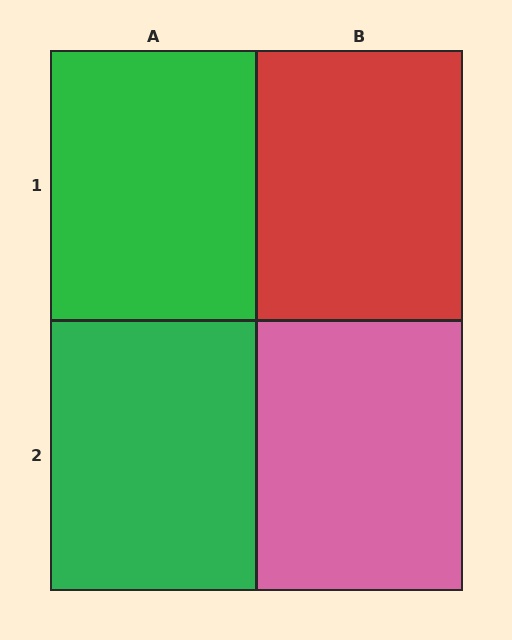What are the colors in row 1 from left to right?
Green, red.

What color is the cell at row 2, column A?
Green.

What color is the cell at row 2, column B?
Pink.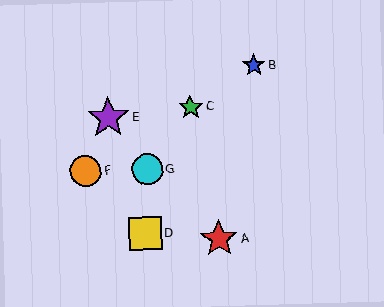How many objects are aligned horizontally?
2 objects (F, G) are aligned horizontally.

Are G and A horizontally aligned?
No, G is at y≈169 and A is at y≈239.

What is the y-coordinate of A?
Object A is at y≈239.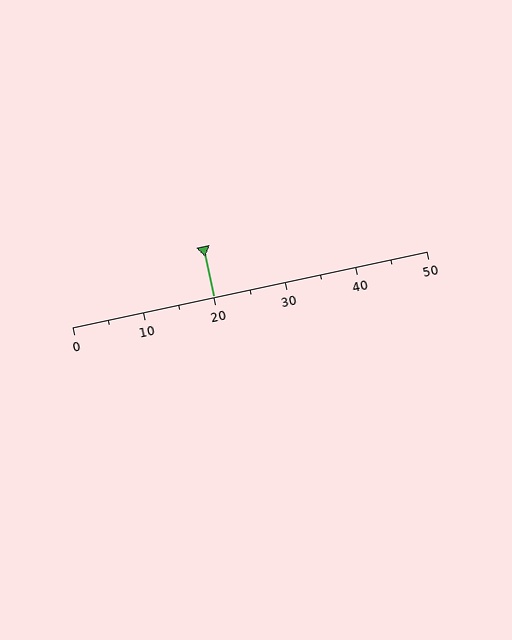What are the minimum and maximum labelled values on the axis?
The axis runs from 0 to 50.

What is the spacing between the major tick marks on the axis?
The major ticks are spaced 10 apart.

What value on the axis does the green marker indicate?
The marker indicates approximately 20.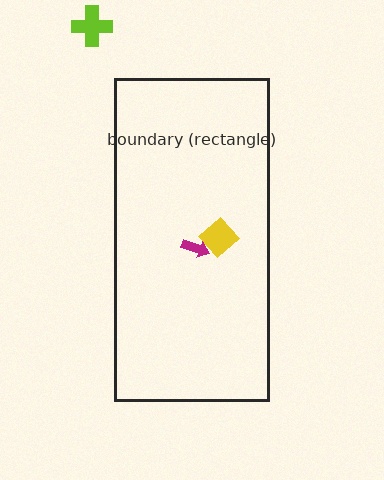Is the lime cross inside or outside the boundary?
Outside.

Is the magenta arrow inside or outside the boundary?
Inside.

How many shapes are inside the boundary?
2 inside, 1 outside.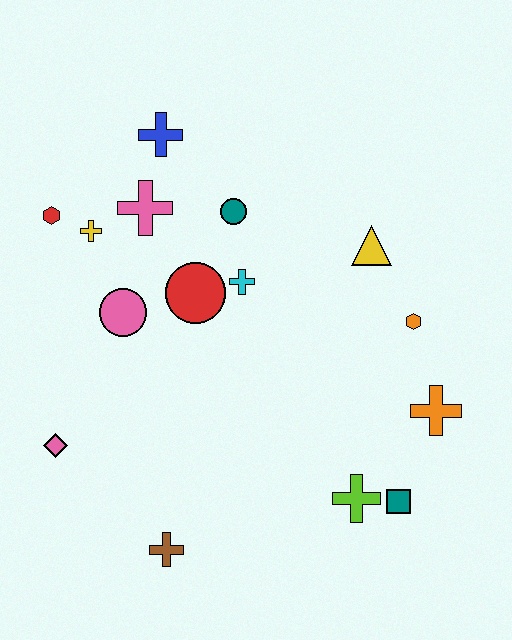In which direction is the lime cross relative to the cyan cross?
The lime cross is below the cyan cross.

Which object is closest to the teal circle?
The cyan cross is closest to the teal circle.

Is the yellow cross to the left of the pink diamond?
No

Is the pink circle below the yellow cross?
Yes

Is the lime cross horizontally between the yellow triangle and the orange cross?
No